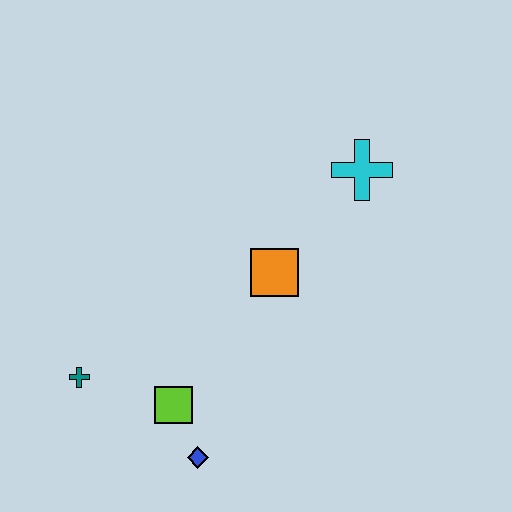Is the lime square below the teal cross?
Yes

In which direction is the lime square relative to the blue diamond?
The lime square is above the blue diamond.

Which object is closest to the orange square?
The cyan cross is closest to the orange square.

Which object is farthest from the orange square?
The teal cross is farthest from the orange square.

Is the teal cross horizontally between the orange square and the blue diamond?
No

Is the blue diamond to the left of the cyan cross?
Yes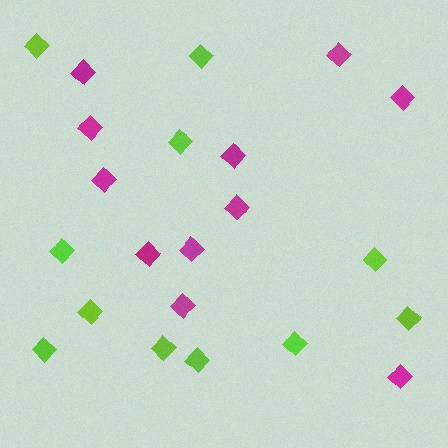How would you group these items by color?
There are 2 groups: one group of magenta diamonds (11) and one group of lime diamonds (11).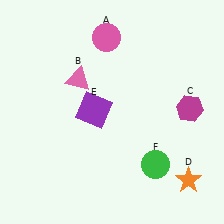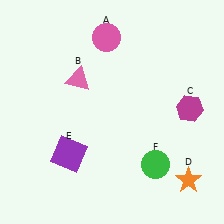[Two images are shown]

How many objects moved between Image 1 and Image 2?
1 object moved between the two images.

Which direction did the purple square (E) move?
The purple square (E) moved down.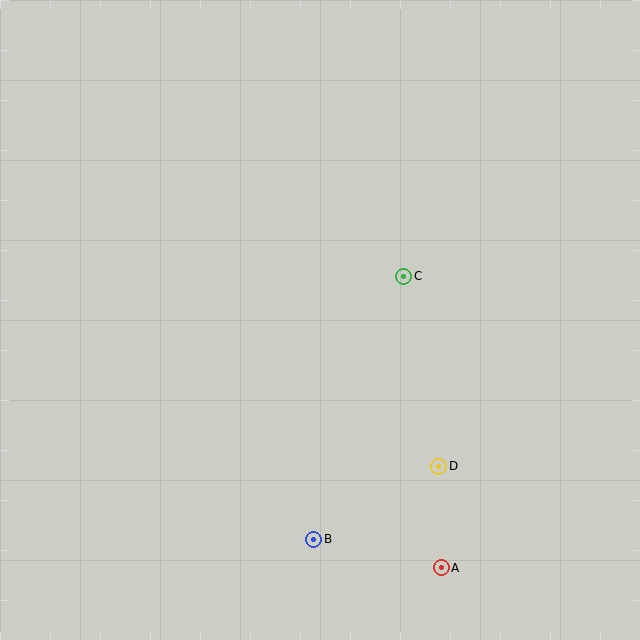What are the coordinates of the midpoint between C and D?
The midpoint between C and D is at (421, 371).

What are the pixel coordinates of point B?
Point B is at (314, 539).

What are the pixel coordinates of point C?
Point C is at (404, 276).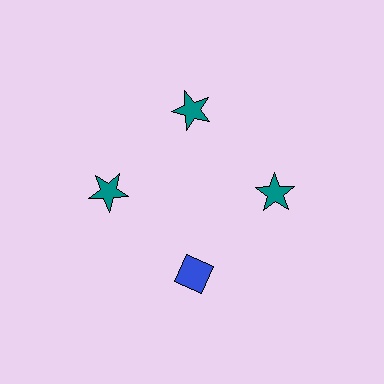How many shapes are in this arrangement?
There are 4 shapes arranged in a ring pattern.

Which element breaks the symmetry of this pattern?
The blue diamond at roughly the 6 o'clock position breaks the symmetry. All other shapes are teal stars.